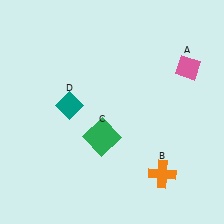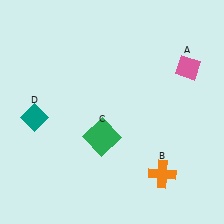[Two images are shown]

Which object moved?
The teal diamond (D) moved left.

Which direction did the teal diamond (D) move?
The teal diamond (D) moved left.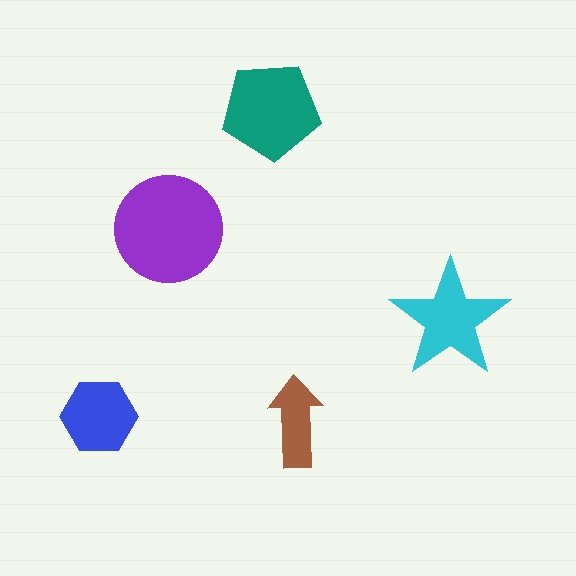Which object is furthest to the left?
The blue hexagon is leftmost.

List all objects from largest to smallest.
The purple circle, the teal pentagon, the cyan star, the blue hexagon, the brown arrow.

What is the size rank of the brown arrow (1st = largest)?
5th.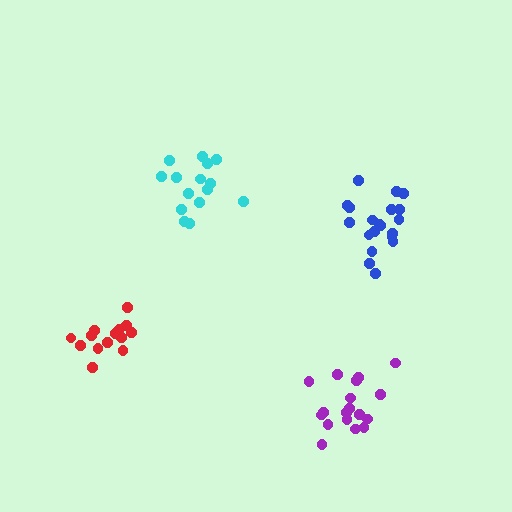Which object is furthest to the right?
The blue cluster is rightmost.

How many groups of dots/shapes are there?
There are 4 groups.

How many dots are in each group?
Group 1: 18 dots, Group 2: 15 dots, Group 3: 15 dots, Group 4: 20 dots (68 total).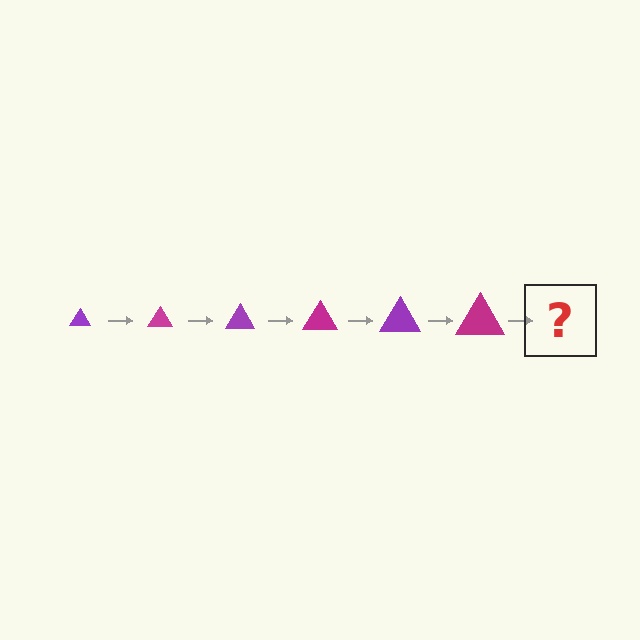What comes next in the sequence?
The next element should be a purple triangle, larger than the previous one.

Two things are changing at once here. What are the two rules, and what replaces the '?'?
The two rules are that the triangle grows larger each step and the color cycles through purple and magenta. The '?' should be a purple triangle, larger than the previous one.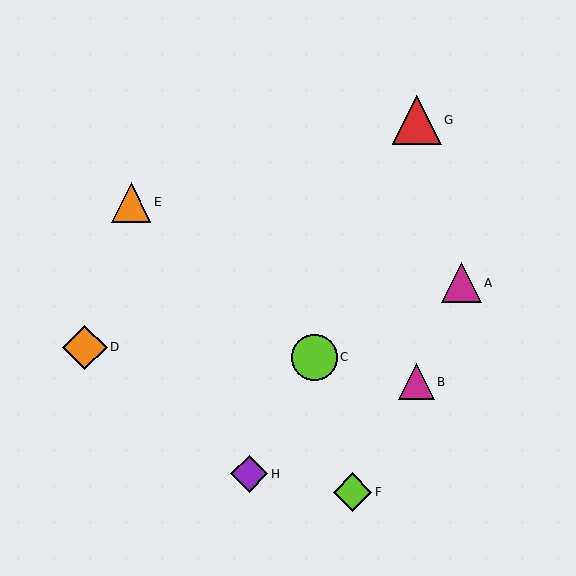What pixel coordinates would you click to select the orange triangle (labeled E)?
Click at (131, 202) to select the orange triangle E.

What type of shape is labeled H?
Shape H is a purple diamond.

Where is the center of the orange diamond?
The center of the orange diamond is at (85, 347).